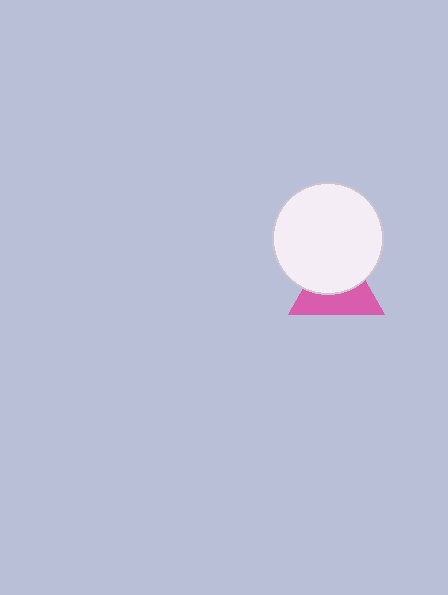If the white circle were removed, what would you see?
You would see the complete pink triangle.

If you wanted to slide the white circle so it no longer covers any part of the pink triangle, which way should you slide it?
Slide it up — that is the most direct way to separate the two shapes.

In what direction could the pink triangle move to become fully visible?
The pink triangle could move down. That would shift it out from behind the white circle entirely.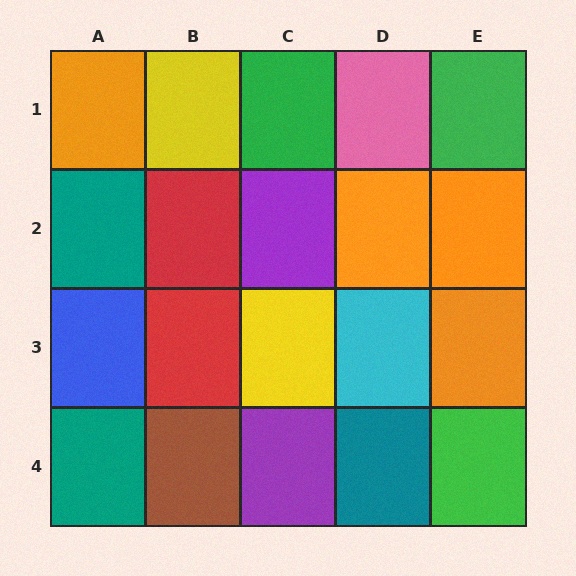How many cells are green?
3 cells are green.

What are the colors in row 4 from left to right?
Teal, brown, purple, teal, green.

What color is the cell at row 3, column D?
Cyan.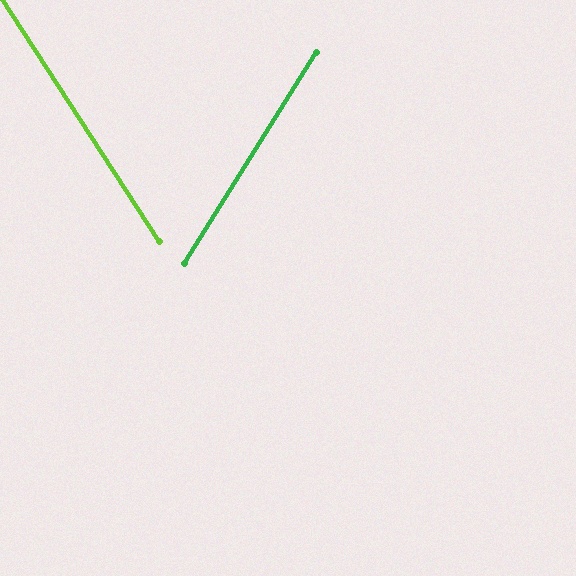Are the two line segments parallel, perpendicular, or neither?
Neither parallel nor perpendicular — they differ by about 65°.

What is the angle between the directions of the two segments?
Approximately 65 degrees.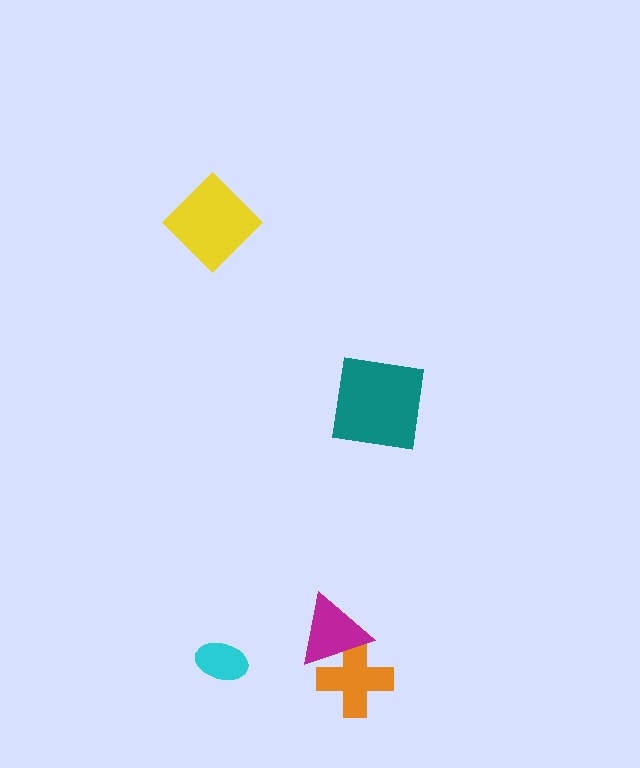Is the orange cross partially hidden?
Yes, it is partially covered by another shape.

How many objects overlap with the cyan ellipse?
0 objects overlap with the cyan ellipse.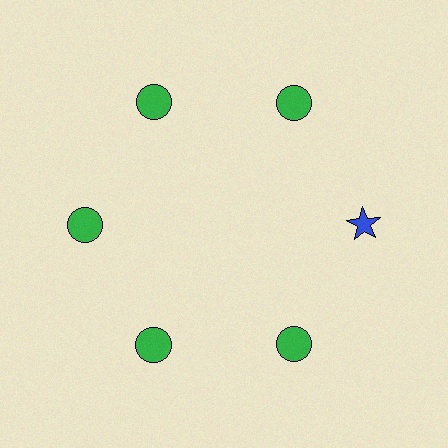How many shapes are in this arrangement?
There are 6 shapes arranged in a ring pattern.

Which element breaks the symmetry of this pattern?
The blue star at roughly the 3 o'clock position breaks the symmetry. All other shapes are green circles.